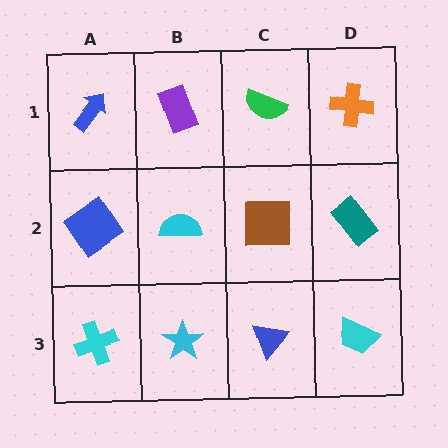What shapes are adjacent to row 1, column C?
A brown square (row 2, column C), a purple rectangle (row 1, column B), an orange cross (row 1, column D).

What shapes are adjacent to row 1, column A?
A blue diamond (row 2, column A), a purple rectangle (row 1, column B).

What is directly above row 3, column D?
A teal rectangle.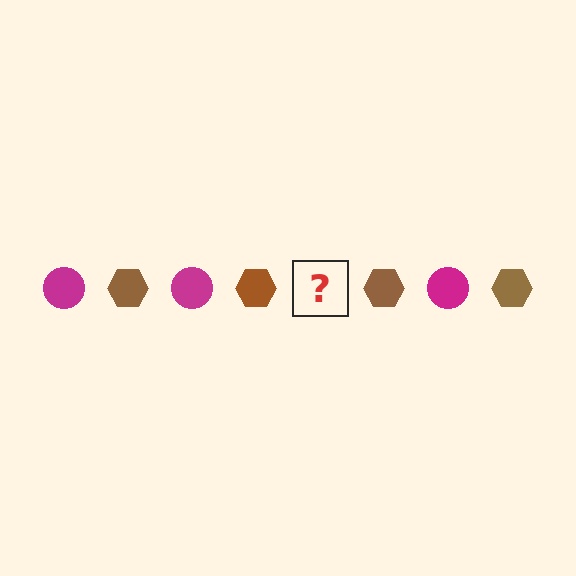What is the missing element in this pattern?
The missing element is a magenta circle.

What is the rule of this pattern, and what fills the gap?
The rule is that the pattern alternates between magenta circle and brown hexagon. The gap should be filled with a magenta circle.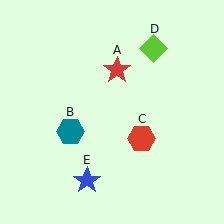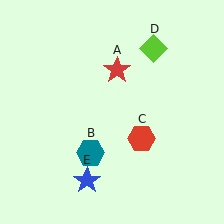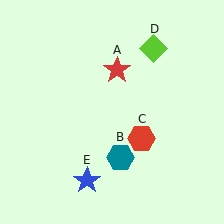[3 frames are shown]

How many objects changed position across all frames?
1 object changed position: teal hexagon (object B).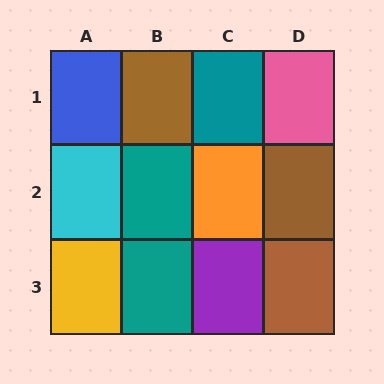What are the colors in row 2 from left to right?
Cyan, teal, orange, brown.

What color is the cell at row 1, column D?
Pink.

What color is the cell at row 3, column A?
Yellow.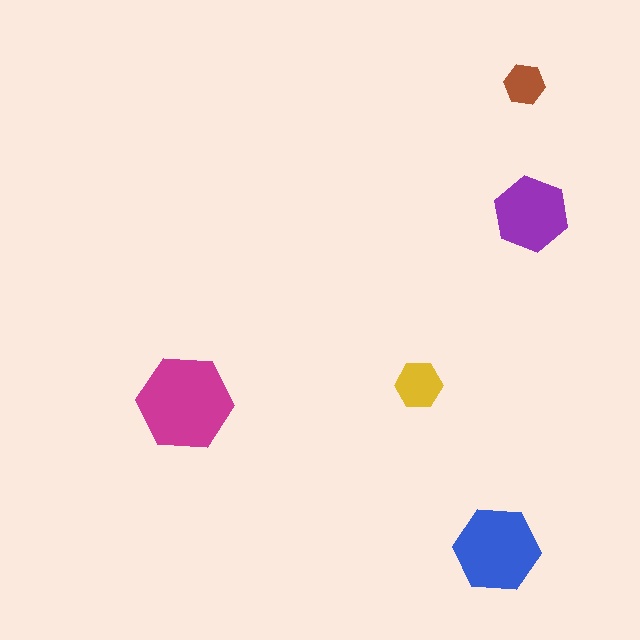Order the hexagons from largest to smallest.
the magenta one, the blue one, the purple one, the yellow one, the brown one.